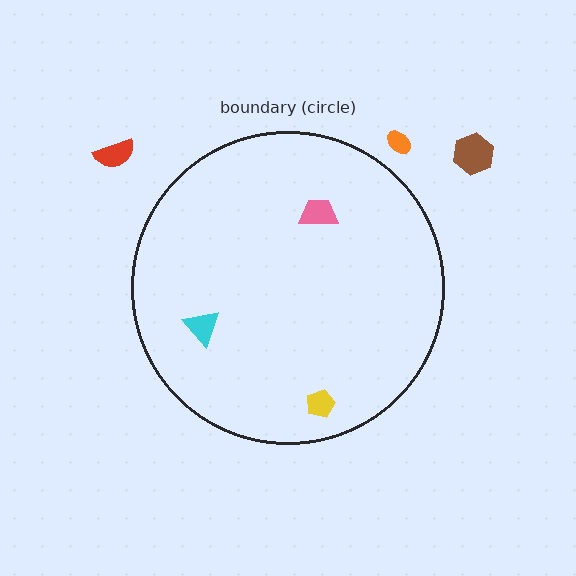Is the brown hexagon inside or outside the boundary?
Outside.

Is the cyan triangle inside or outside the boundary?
Inside.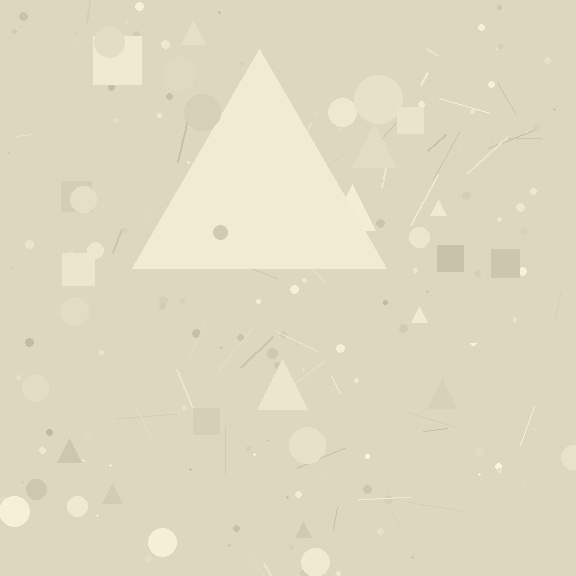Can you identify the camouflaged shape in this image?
The camouflaged shape is a triangle.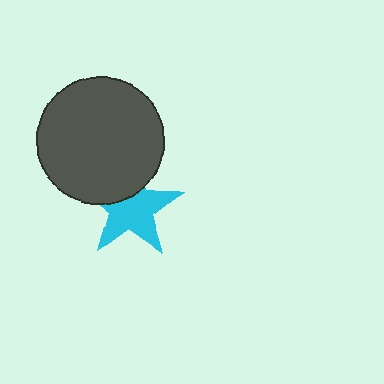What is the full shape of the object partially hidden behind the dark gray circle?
The partially hidden object is a cyan star.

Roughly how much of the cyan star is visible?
Most of it is visible (roughly 68%).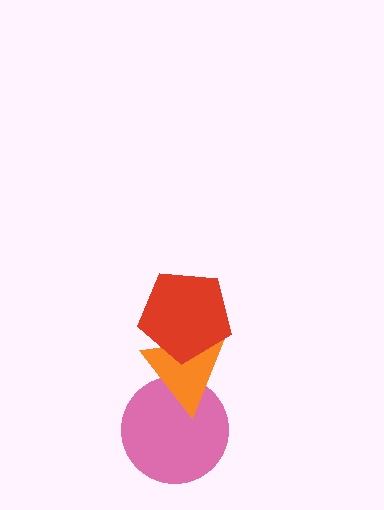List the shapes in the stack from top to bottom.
From top to bottom: the red pentagon, the orange triangle, the pink circle.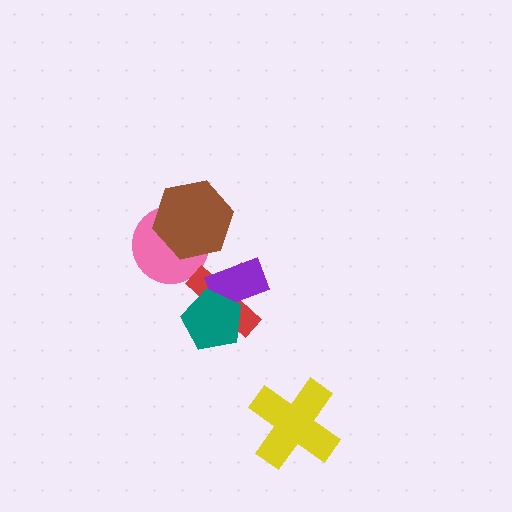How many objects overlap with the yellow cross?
0 objects overlap with the yellow cross.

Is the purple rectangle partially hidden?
Yes, it is partially covered by another shape.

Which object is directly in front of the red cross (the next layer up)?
The purple rectangle is directly in front of the red cross.